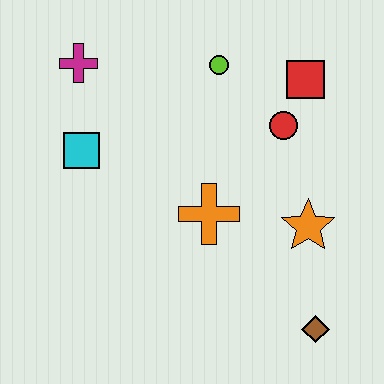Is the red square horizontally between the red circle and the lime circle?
No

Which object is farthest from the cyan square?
The brown diamond is farthest from the cyan square.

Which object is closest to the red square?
The red circle is closest to the red square.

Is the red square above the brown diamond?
Yes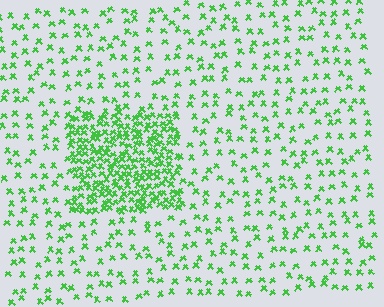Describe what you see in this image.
The image contains small green elements arranged at two different densities. A rectangle-shaped region is visible where the elements are more densely packed than the surrounding area.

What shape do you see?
I see a rectangle.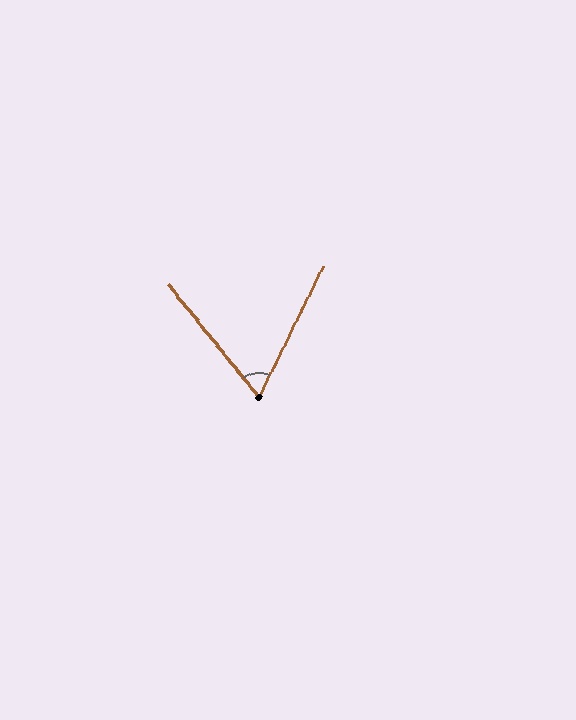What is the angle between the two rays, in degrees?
Approximately 65 degrees.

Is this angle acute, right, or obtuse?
It is acute.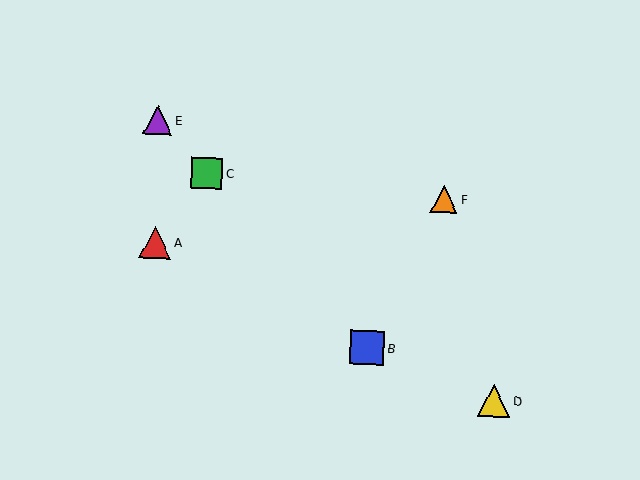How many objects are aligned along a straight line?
3 objects (B, C, E) are aligned along a straight line.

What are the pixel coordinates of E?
Object E is at (158, 120).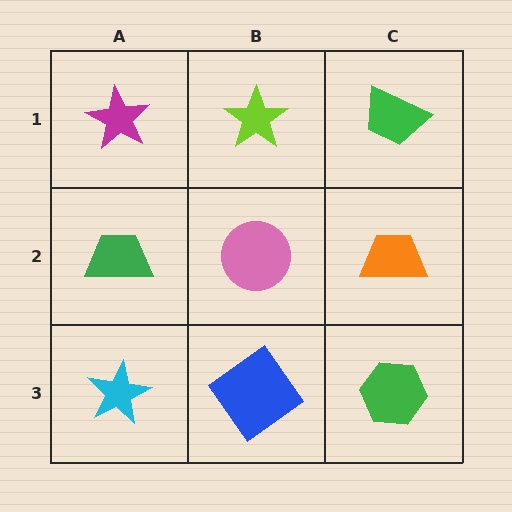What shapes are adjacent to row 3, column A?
A green trapezoid (row 2, column A), a blue diamond (row 3, column B).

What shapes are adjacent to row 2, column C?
A green trapezoid (row 1, column C), a green hexagon (row 3, column C), a pink circle (row 2, column B).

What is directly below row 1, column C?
An orange trapezoid.